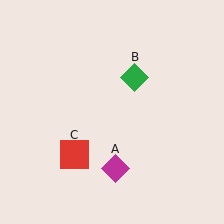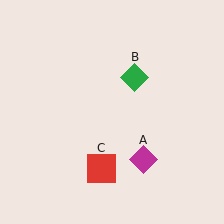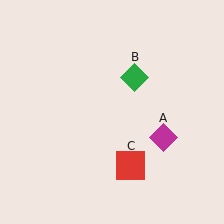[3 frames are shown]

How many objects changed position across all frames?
2 objects changed position: magenta diamond (object A), red square (object C).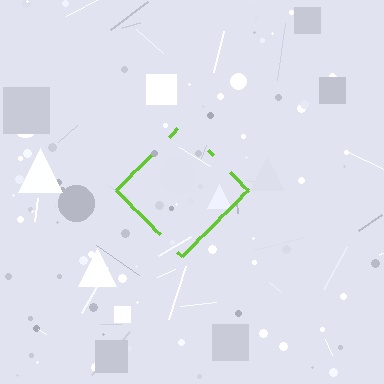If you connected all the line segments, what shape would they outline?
They would outline a diamond.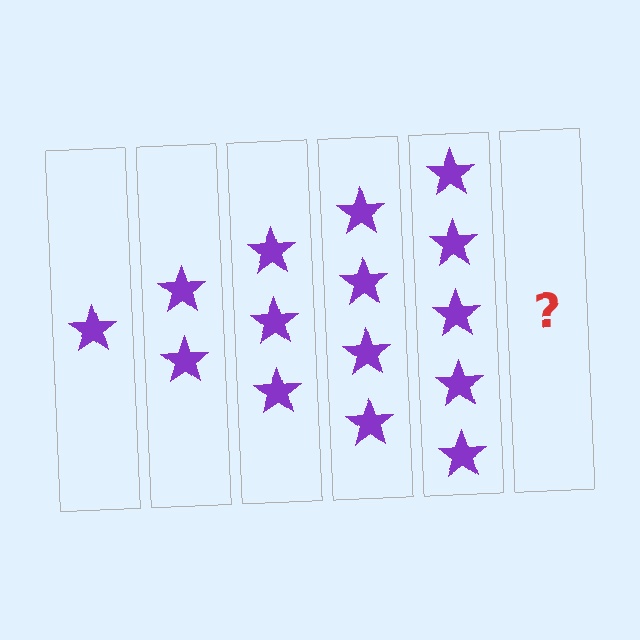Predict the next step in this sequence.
The next step is 6 stars.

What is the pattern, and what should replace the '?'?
The pattern is that each step adds one more star. The '?' should be 6 stars.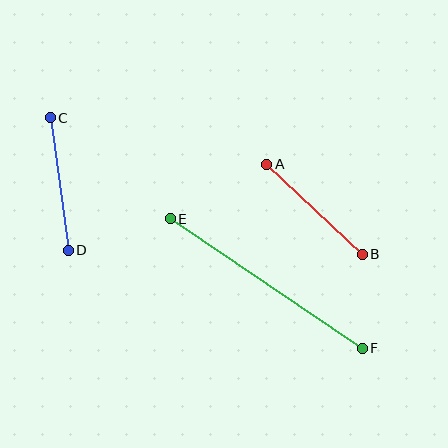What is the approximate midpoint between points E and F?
The midpoint is at approximately (266, 284) pixels.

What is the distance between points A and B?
The distance is approximately 131 pixels.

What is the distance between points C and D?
The distance is approximately 134 pixels.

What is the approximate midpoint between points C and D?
The midpoint is at approximately (59, 184) pixels.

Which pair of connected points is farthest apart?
Points E and F are farthest apart.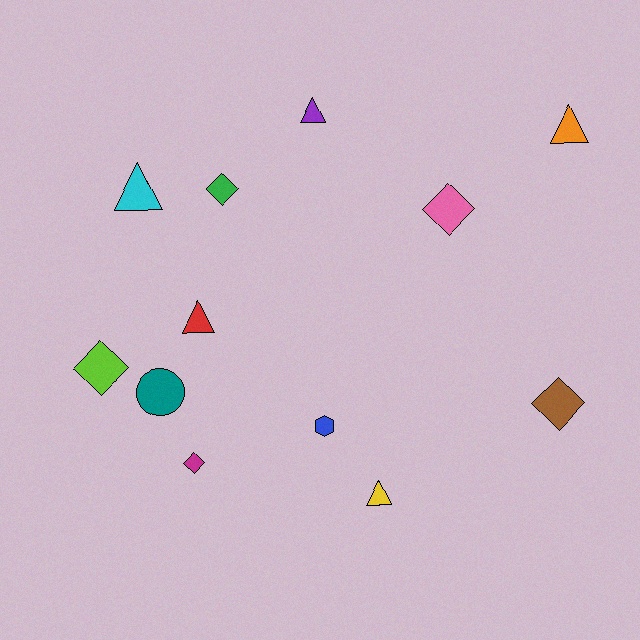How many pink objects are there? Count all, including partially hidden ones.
There is 1 pink object.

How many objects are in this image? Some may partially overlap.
There are 12 objects.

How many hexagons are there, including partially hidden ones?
There is 1 hexagon.